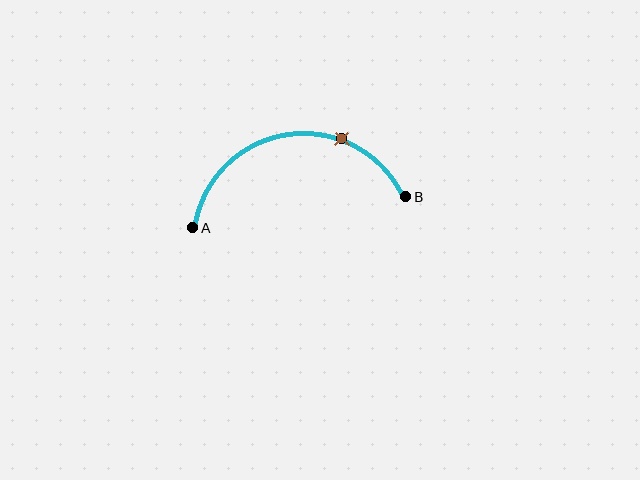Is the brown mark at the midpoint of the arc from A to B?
No. The brown mark lies on the arc but is closer to endpoint B. The arc midpoint would be at the point on the curve equidistant along the arc from both A and B.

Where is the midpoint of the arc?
The arc midpoint is the point on the curve farthest from the straight line joining A and B. It sits above that line.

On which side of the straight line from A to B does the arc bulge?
The arc bulges above the straight line connecting A and B.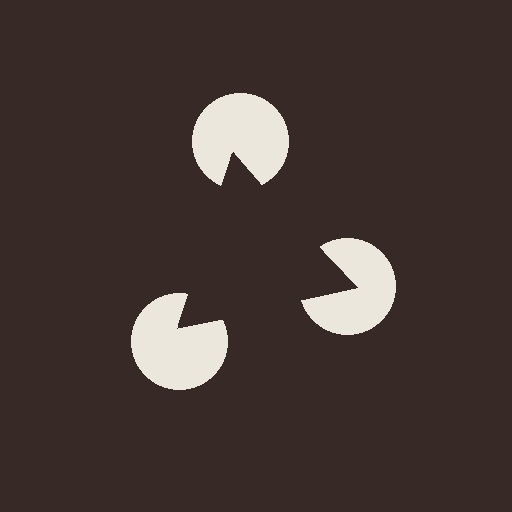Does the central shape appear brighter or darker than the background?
It typically appears slightly darker than the background, even though no actual brightness change is drawn.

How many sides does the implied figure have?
3 sides.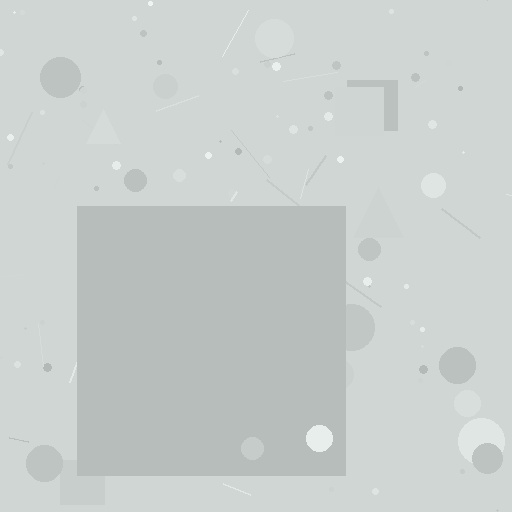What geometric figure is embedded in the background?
A square is embedded in the background.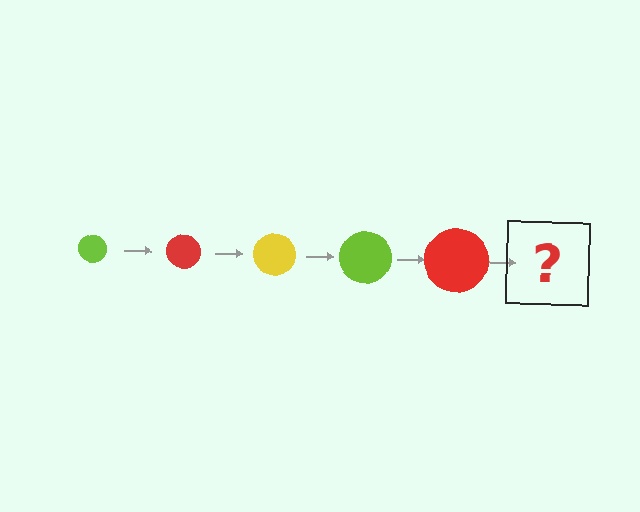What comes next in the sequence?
The next element should be a yellow circle, larger than the previous one.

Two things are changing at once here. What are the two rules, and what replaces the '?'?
The two rules are that the circle grows larger each step and the color cycles through lime, red, and yellow. The '?' should be a yellow circle, larger than the previous one.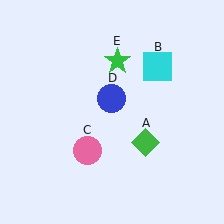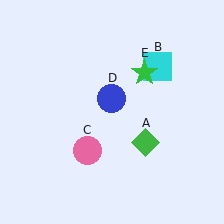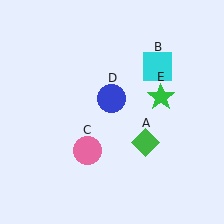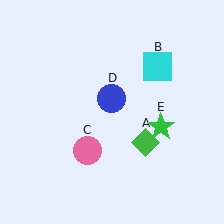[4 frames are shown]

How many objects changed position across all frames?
1 object changed position: green star (object E).